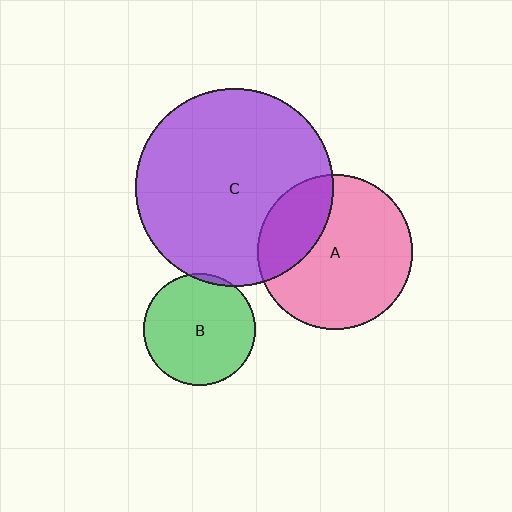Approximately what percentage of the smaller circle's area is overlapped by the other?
Approximately 25%.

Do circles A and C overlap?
Yes.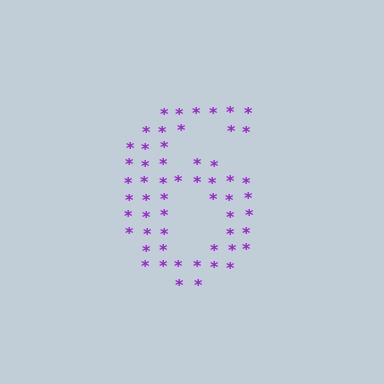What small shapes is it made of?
It is made of small asterisks.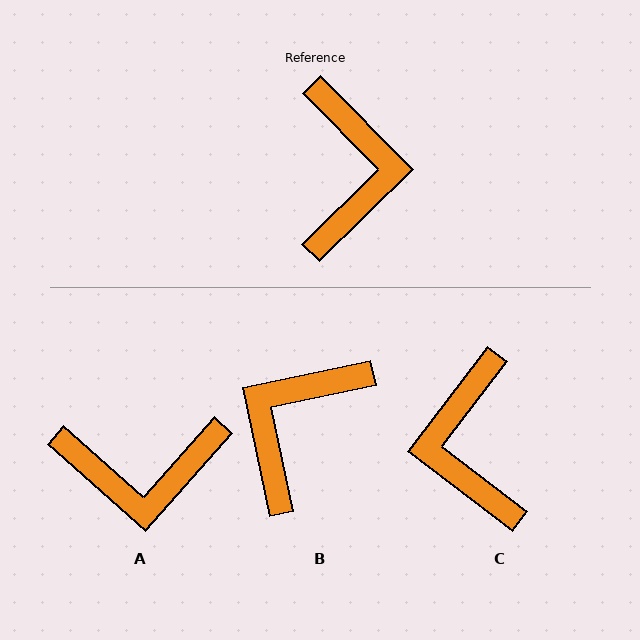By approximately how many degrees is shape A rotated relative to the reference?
Approximately 86 degrees clockwise.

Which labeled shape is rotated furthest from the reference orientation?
C, about 172 degrees away.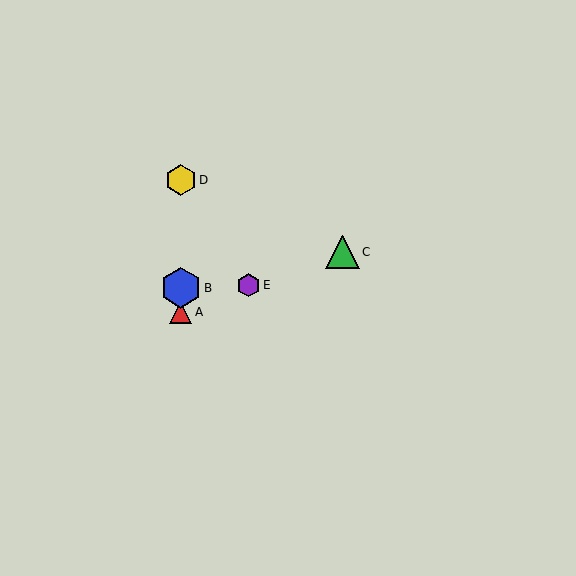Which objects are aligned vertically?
Objects A, B, D are aligned vertically.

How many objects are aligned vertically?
3 objects (A, B, D) are aligned vertically.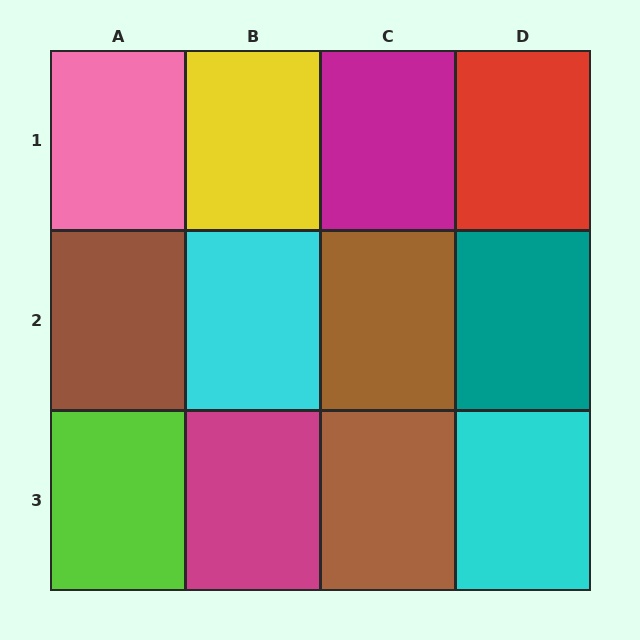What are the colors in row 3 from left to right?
Lime, magenta, brown, cyan.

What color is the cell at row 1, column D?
Red.